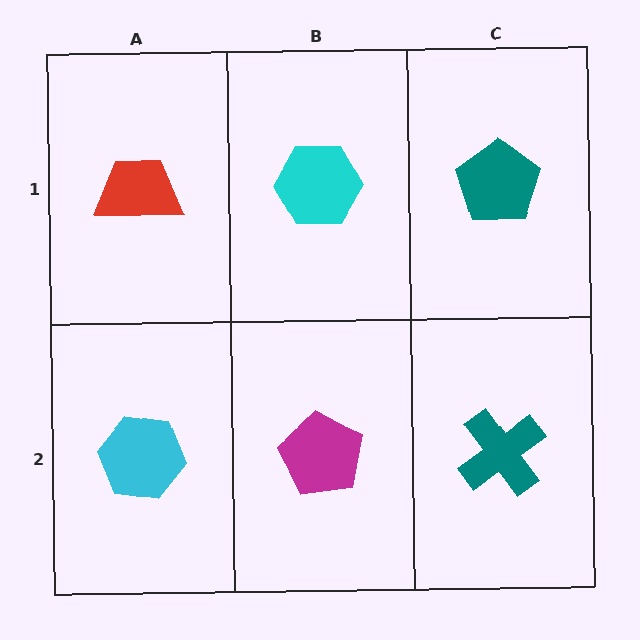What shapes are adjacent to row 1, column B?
A magenta pentagon (row 2, column B), a red trapezoid (row 1, column A), a teal pentagon (row 1, column C).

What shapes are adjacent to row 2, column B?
A cyan hexagon (row 1, column B), a cyan hexagon (row 2, column A), a teal cross (row 2, column C).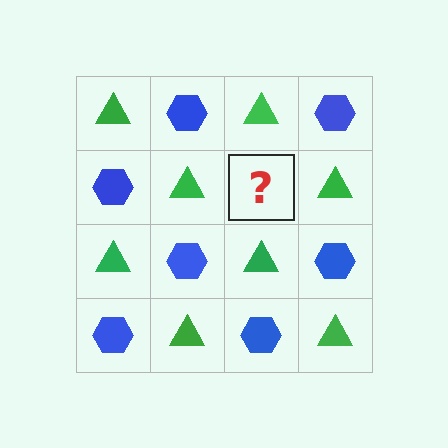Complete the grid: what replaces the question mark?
The question mark should be replaced with a blue hexagon.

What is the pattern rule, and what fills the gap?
The rule is that it alternates green triangle and blue hexagon in a checkerboard pattern. The gap should be filled with a blue hexagon.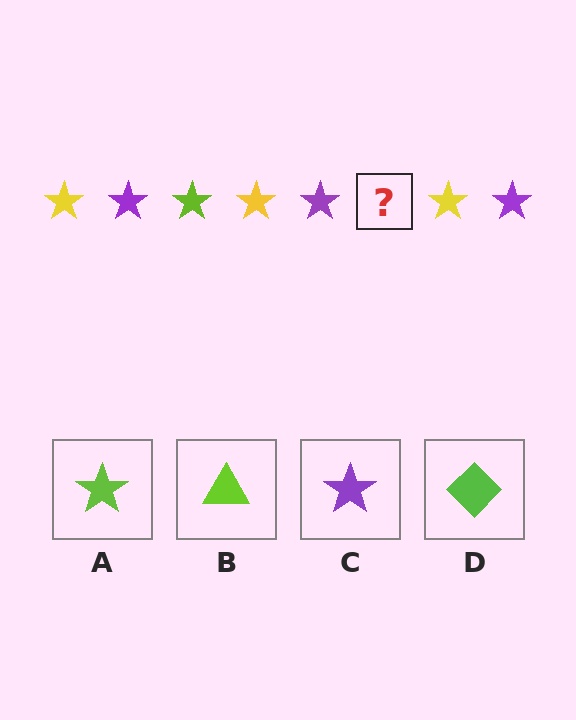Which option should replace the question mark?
Option A.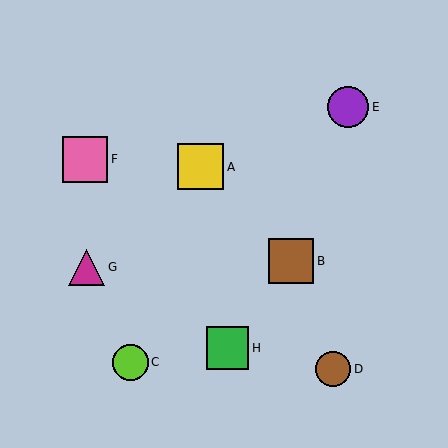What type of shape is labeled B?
Shape B is a brown square.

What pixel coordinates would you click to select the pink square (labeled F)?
Click at (85, 159) to select the pink square F.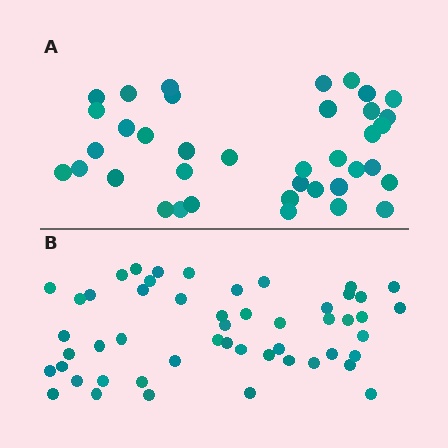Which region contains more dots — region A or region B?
Region B (the bottom region) has more dots.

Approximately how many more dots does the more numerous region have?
Region B has approximately 15 more dots than region A.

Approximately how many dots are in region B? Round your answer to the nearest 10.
About 50 dots. (The exact count is 51, which rounds to 50.)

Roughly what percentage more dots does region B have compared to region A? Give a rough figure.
About 35% more.